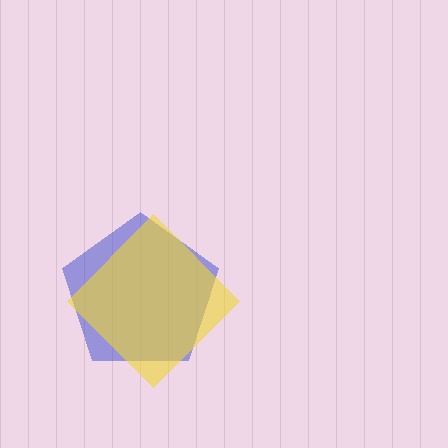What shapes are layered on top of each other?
The layered shapes are: a blue pentagon, a yellow diamond.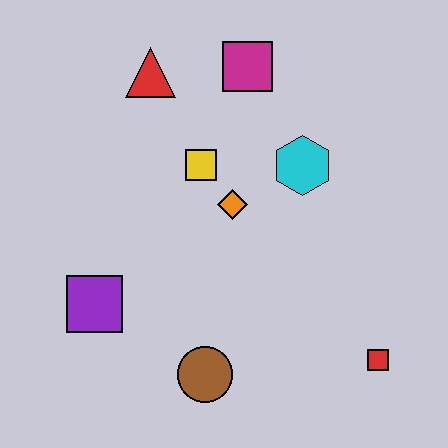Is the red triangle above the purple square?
Yes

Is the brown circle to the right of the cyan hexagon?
No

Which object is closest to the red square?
The brown circle is closest to the red square.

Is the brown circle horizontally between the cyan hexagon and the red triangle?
Yes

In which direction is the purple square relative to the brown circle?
The purple square is to the left of the brown circle.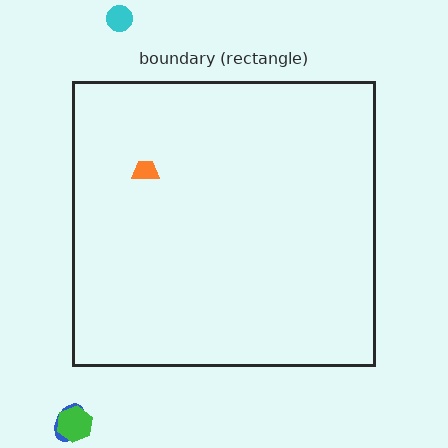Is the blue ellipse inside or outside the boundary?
Outside.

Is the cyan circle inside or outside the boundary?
Outside.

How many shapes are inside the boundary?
1 inside, 3 outside.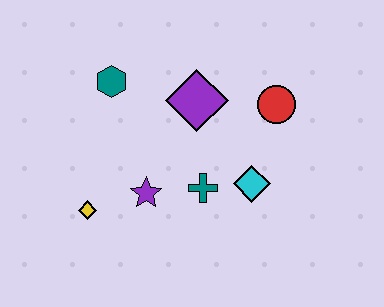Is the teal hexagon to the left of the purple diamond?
Yes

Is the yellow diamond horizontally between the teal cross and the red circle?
No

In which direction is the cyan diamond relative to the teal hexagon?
The cyan diamond is to the right of the teal hexagon.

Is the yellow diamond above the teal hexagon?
No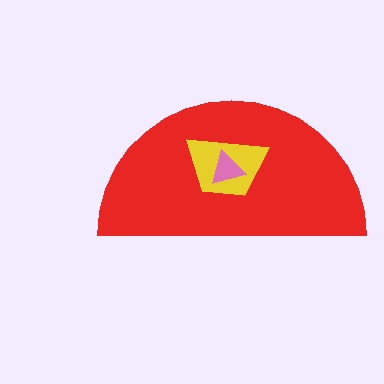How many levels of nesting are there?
3.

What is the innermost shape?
The pink triangle.